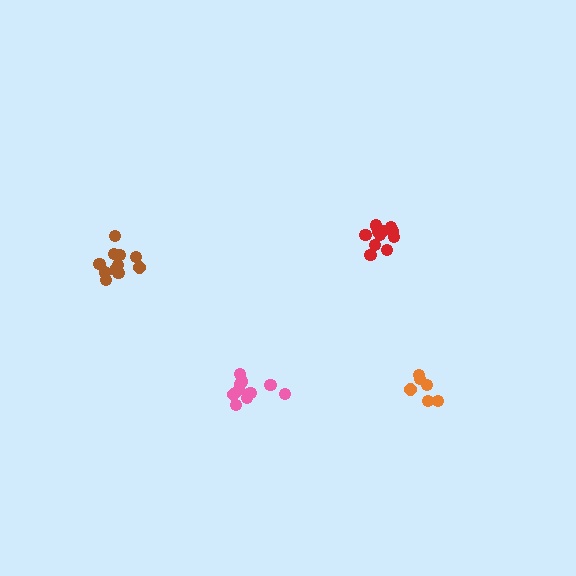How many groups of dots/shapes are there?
There are 4 groups.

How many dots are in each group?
Group 1: 11 dots, Group 2: 6 dots, Group 3: 10 dots, Group 4: 11 dots (38 total).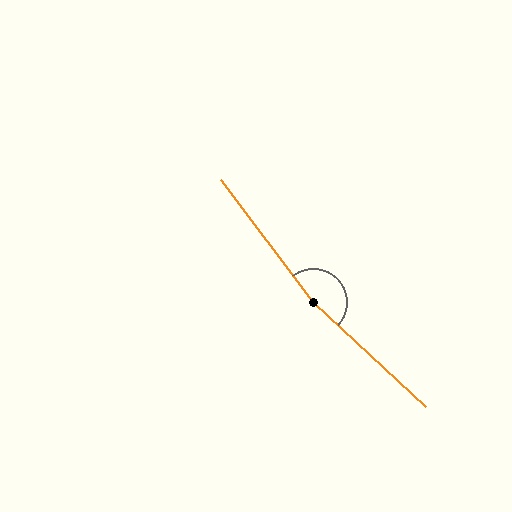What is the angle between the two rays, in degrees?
Approximately 170 degrees.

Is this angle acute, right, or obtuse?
It is obtuse.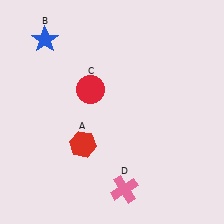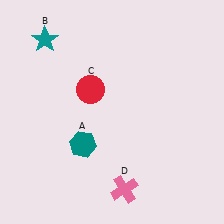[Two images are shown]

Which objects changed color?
A changed from red to teal. B changed from blue to teal.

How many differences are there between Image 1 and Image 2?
There are 2 differences between the two images.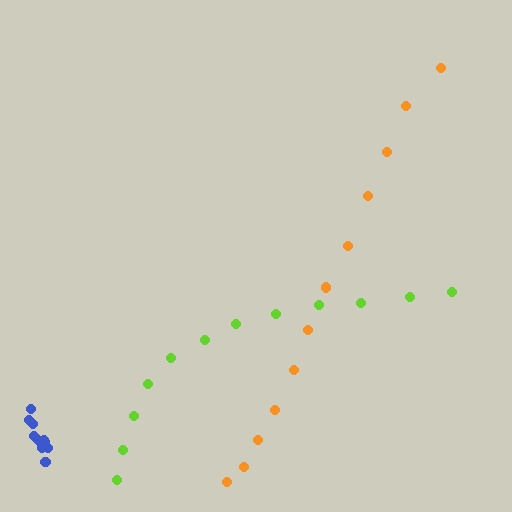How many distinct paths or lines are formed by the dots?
There are 3 distinct paths.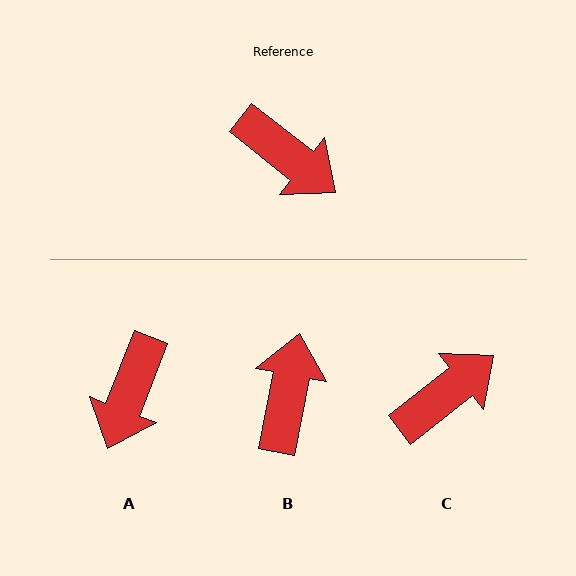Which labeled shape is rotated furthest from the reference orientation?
B, about 118 degrees away.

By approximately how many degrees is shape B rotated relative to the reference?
Approximately 118 degrees counter-clockwise.